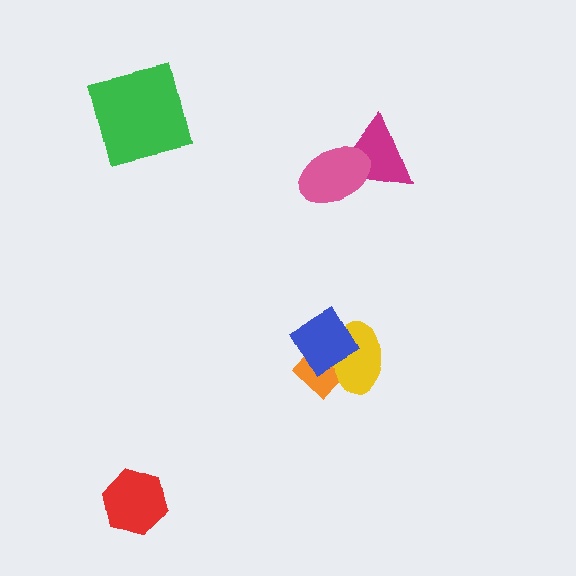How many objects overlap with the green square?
0 objects overlap with the green square.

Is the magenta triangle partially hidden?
Yes, it is partially covered by another shape.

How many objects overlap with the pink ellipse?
1 object overlaps with the pink ellipse.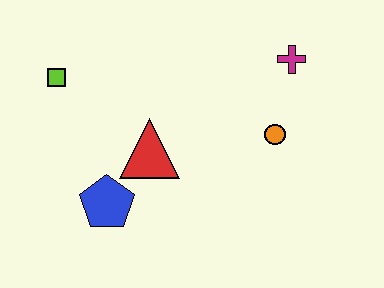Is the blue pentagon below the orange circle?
Yes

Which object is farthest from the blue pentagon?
The magenta cross is farthest from the blue pentagon.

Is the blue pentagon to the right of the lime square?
Yes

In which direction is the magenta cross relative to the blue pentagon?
The magenta cross is to the right of the blue pentagon.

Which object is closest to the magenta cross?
The orange circle is closest to the magenta cross.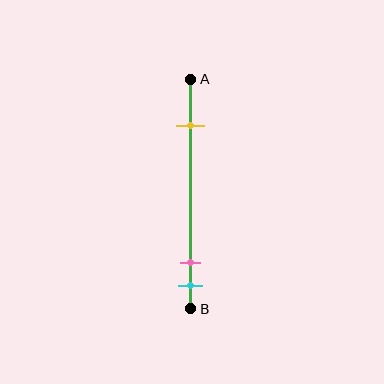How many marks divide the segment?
There are 3 marks dividing the segment.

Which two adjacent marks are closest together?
The pink and cyan marks are the closest adjacent pair.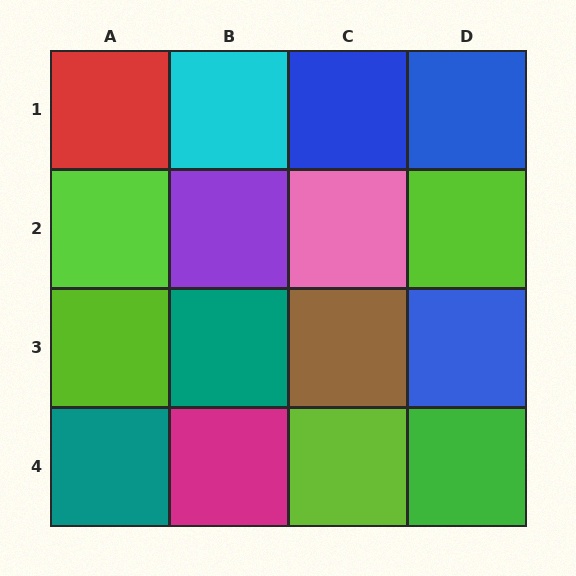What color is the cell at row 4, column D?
Green.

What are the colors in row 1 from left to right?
Red, cyan, blue, blue.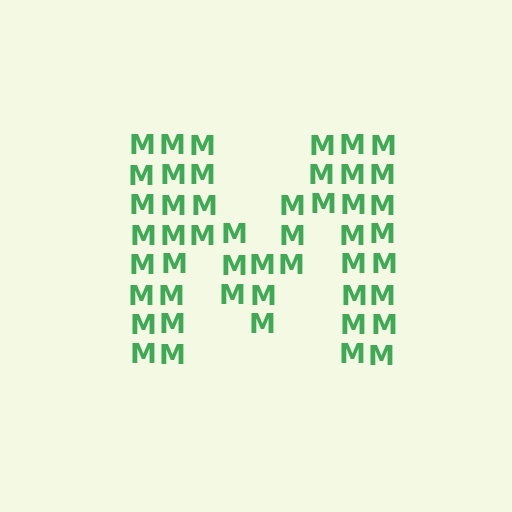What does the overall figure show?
The overall figure shows the letter M.